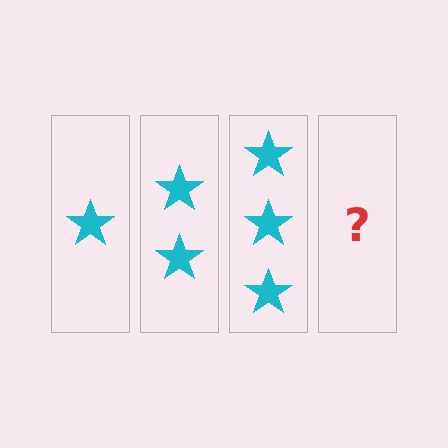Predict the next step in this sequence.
The next step is 4 stars.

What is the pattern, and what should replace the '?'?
The pattern is that each step adds one more star. The '?' should be 4 stars.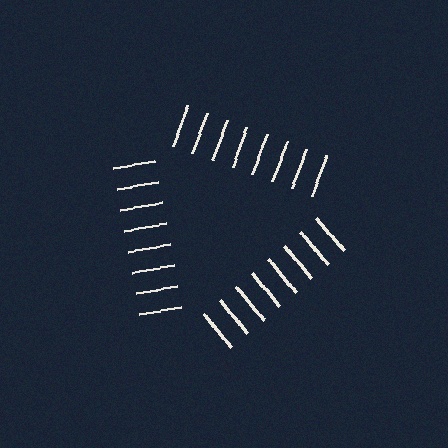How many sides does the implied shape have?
3 sides — the line-ends trace a triangle.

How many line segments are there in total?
24 — 8 along each of the 3 edges.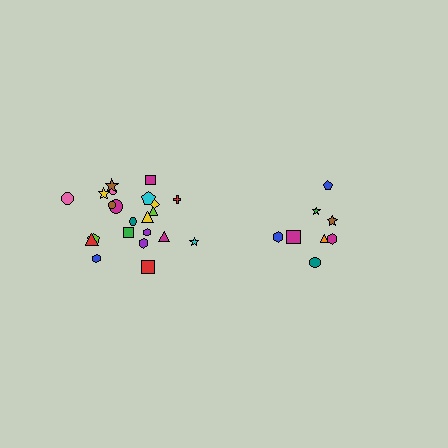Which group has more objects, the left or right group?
The left group.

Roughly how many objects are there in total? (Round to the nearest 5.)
Roughly 30 objects in total.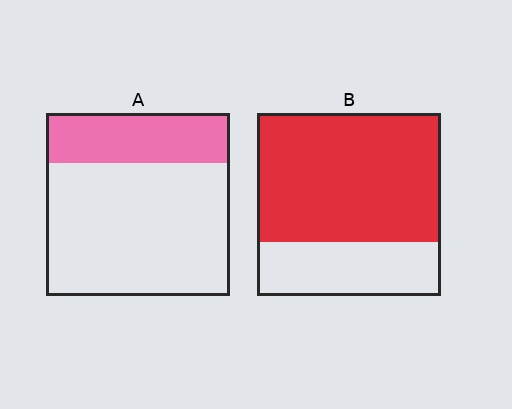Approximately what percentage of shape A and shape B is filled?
A is approximately 25% and B is approximately 70%.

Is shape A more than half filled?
No.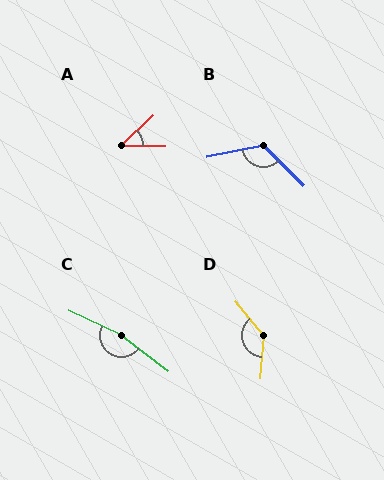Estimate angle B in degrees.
Approximately 123 degrees.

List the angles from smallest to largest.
A (44°), B (123°), D (136°), C (167°).